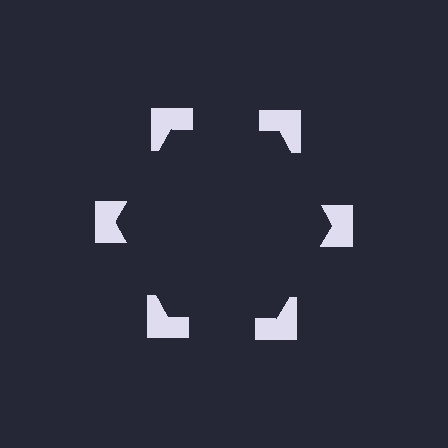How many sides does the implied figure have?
6 sides.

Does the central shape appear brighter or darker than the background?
It typically appears slightly darker than the background, even though no actual brightness change is drawn.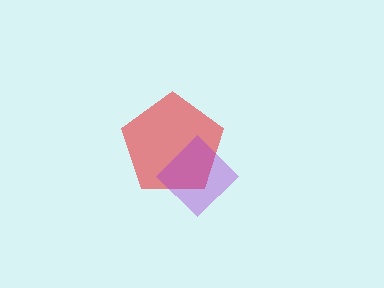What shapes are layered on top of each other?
The layered shapes are: a red pentagon, a purple diamond.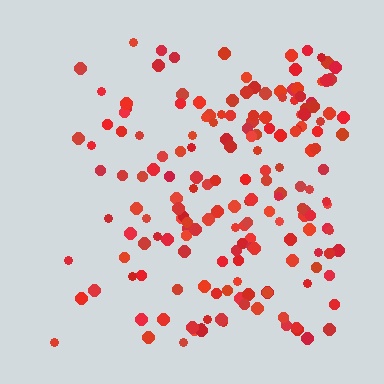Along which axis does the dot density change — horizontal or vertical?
Horizontal.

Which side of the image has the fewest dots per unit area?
The left.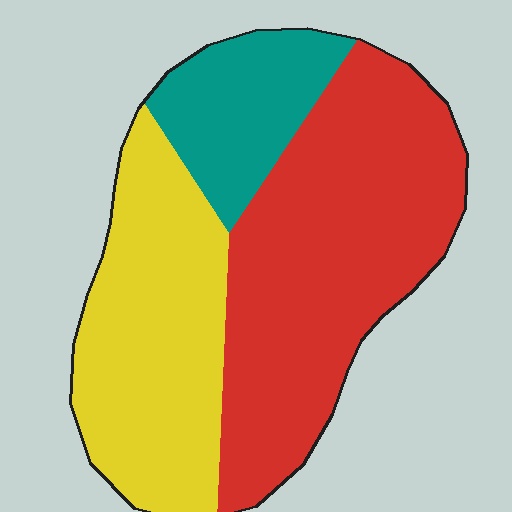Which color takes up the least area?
Teal, at roughly 15%.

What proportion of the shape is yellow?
Yellow takes up between a quarter and a half of the shape.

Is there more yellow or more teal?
Yellow.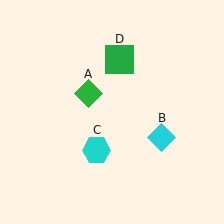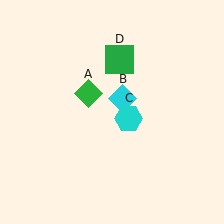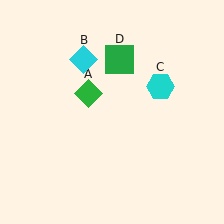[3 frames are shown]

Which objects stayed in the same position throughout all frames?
Green diamond (object A) and green square (object D) remained stationary.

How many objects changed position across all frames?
2 objects changed position: cyan diamond (object B), cyan hexagon (object C).